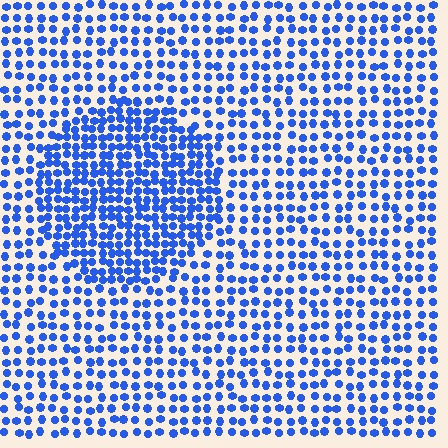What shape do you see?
I see a circle.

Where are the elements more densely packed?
The elements are more densely packed inside the circle boundary.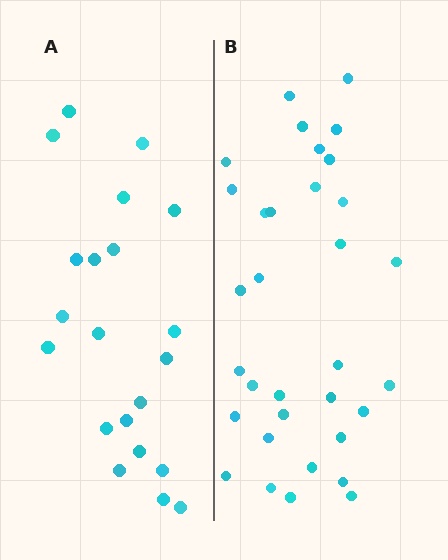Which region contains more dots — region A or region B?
Region B (the right region) has more dots.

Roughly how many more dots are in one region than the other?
Region B has roughly 12 or so more dots than region A.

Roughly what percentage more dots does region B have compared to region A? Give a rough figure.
About 55% more.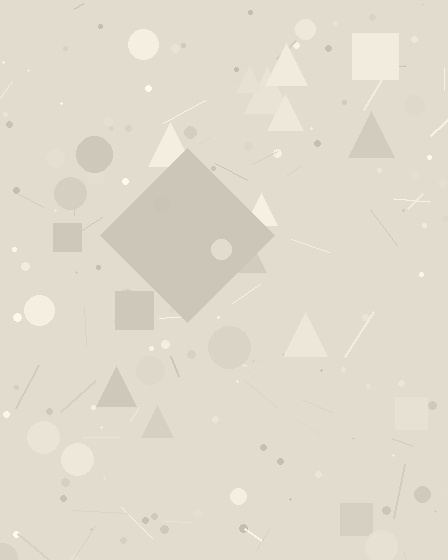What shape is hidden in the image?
A diamond is hidden in the image.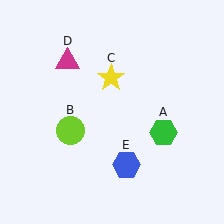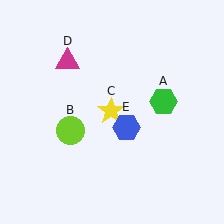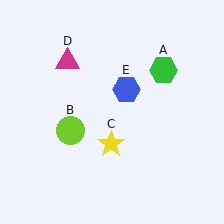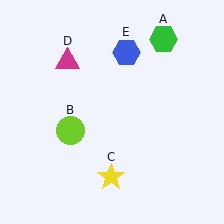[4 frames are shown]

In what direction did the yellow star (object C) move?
The yellow star (object C) moved down.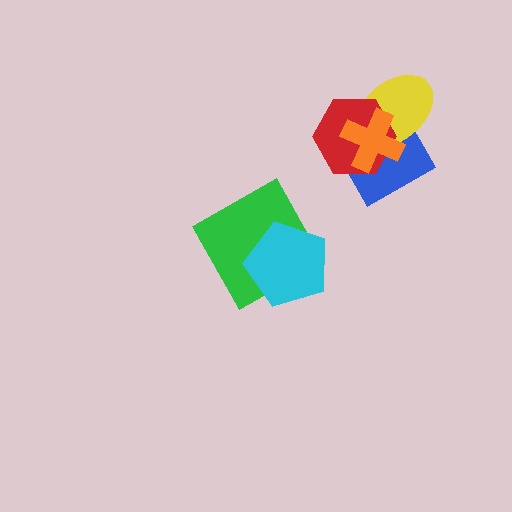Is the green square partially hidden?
Yes, it is partially covered by another shape.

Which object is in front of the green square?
The cyan pentagon is in front of the green square.